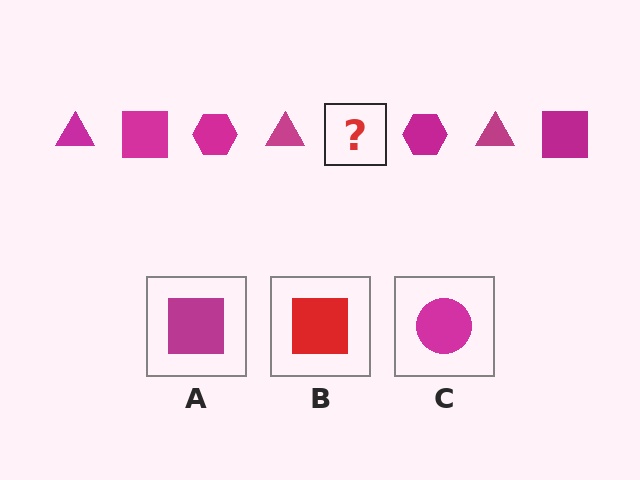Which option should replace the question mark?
Option A.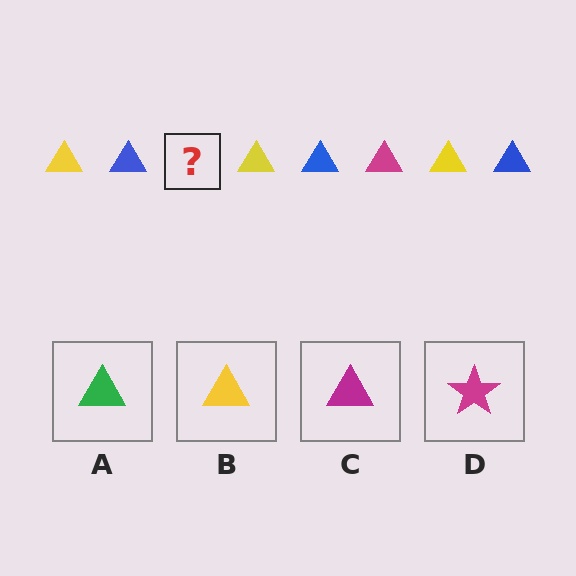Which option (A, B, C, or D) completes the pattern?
C.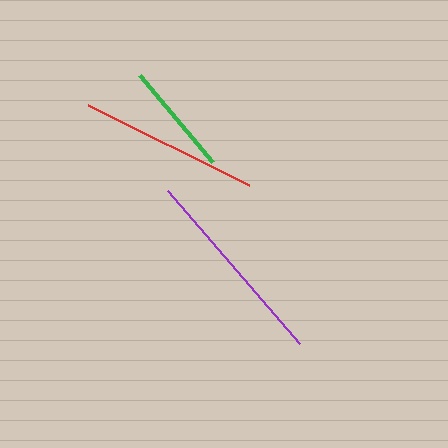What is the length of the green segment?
The green segment is approximately 114 pixels long.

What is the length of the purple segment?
The purple segment is approximately 202 pixels long.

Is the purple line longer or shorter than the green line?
The purple line is longer than the green line.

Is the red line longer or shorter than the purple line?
The purple line is longer than the red line.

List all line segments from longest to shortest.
From longest to shortest: purple, red, green.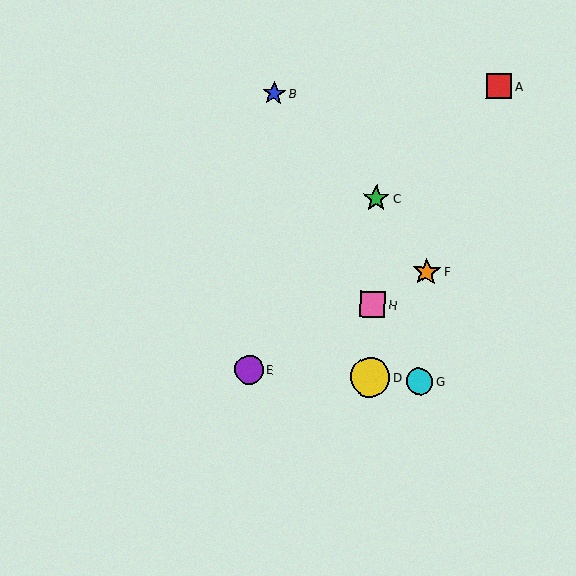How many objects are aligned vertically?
3 objects (C, D, H) are aligned vertically.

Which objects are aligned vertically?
Objects C, D, H are aligned vertically.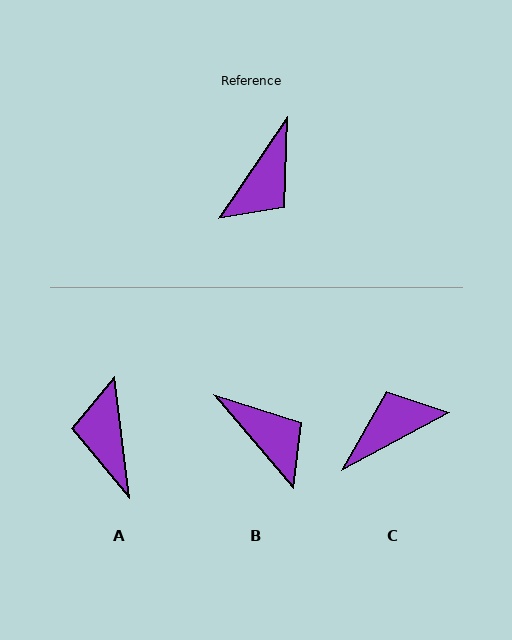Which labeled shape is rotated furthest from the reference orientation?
C, about 152 degrees away.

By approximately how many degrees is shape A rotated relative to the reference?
Approximately 139 degrees clockwise.